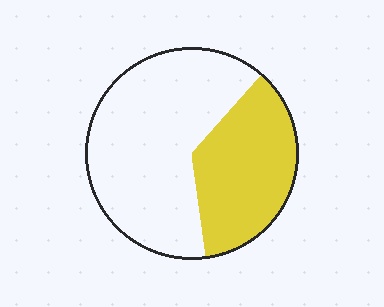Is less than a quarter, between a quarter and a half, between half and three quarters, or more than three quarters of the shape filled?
Between a quarter and a half.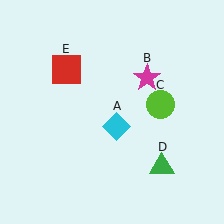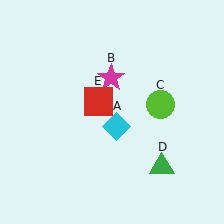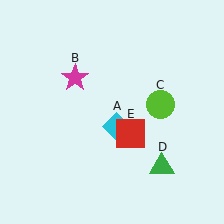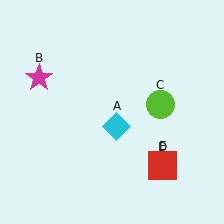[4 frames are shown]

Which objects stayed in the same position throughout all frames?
Cyan diamond (object A) and lime circle (object C) and green triangle (object D) remained stationary.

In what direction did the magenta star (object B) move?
The magenta star (object B) moved left.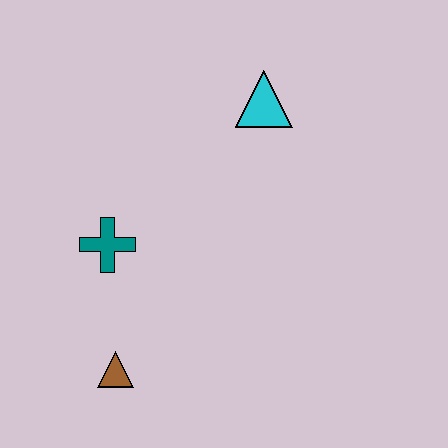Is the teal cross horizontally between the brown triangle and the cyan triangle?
No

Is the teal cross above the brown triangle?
Yes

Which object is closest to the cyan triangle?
The teal cross is closest to the cyan triangle.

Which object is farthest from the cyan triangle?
The brown triangle is farthest from the cyan triangle.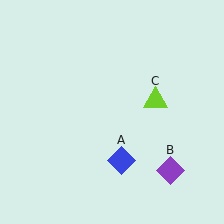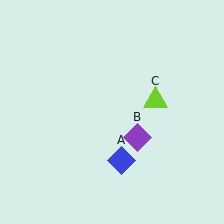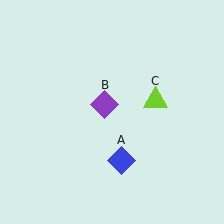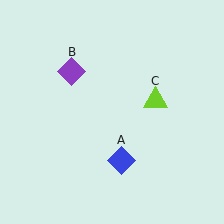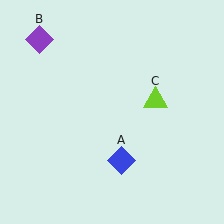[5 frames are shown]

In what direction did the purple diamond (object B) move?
The purple diamond (object B) moved up and to the left.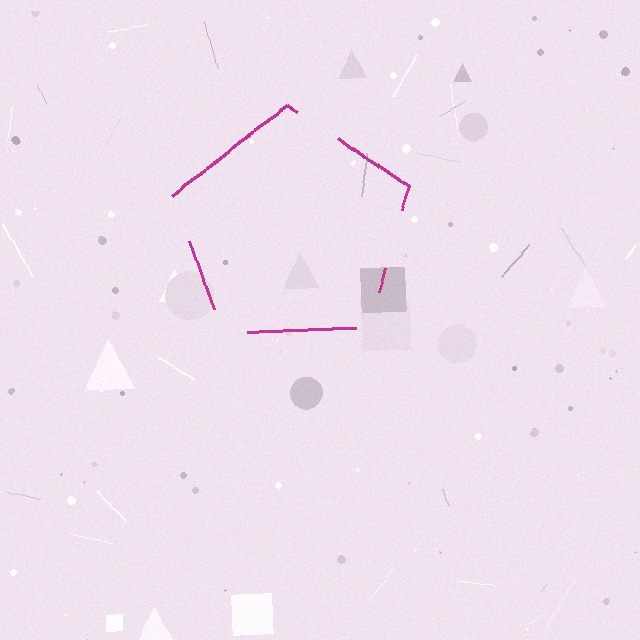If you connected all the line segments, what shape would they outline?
They would outline a pentagon.